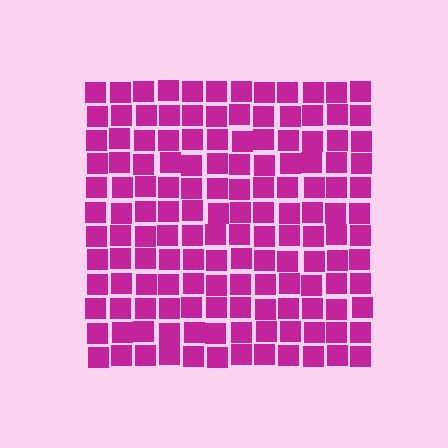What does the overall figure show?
The overall figure shows a square.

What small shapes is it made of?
It is made of small squares.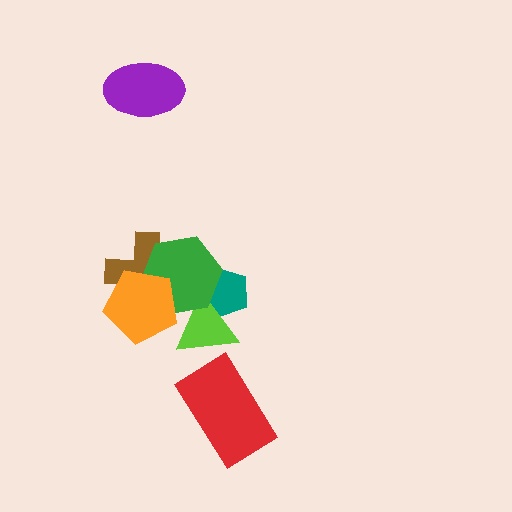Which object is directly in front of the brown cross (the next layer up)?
The green hexagon is directly in front of the brown cross.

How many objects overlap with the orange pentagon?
3 objects overlap with the orange pentagon.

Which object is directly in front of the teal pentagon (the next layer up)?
The lime triangle is directly in front of the teal pentagon.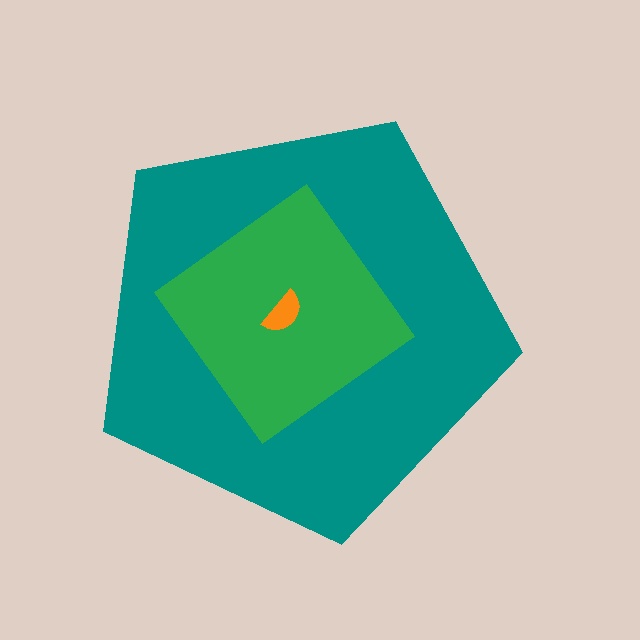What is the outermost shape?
The teal pentagon.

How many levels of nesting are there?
3.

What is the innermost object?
The orange semicircle.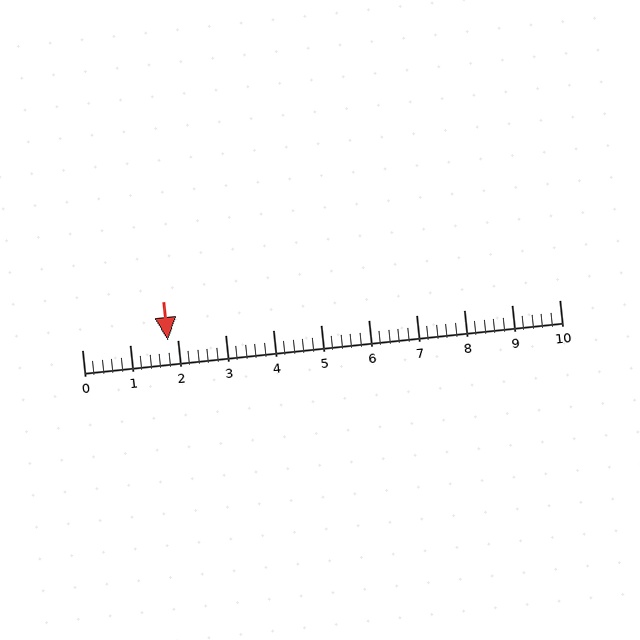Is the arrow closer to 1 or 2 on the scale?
The arrow is closer to 2.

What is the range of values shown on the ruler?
The ruler shows values from 0 to 10.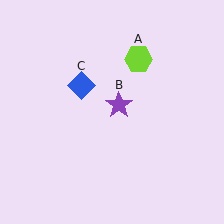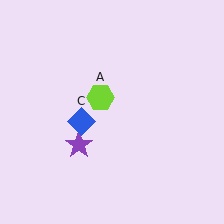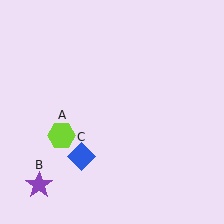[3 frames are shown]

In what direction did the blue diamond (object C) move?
The blue diamond (object C) moved down.